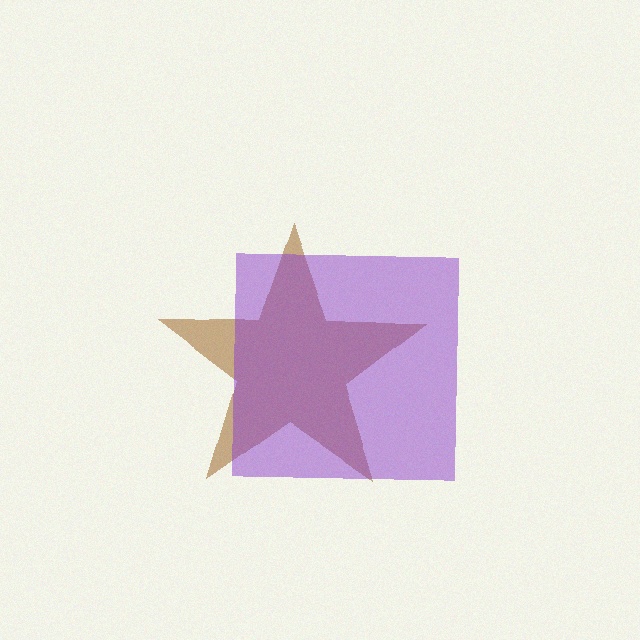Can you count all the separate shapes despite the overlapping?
Yes, there are 2 separate shapes.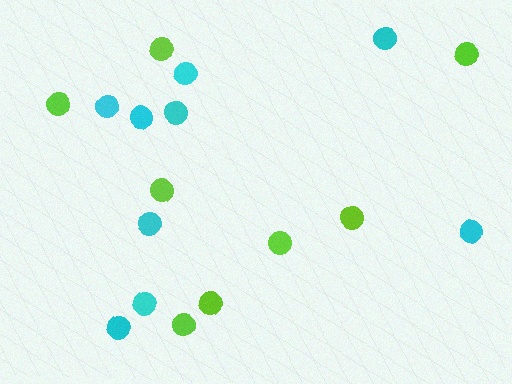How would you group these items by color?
There are 2 groups: one group of cyan circles (9) and one group of lime circles (8).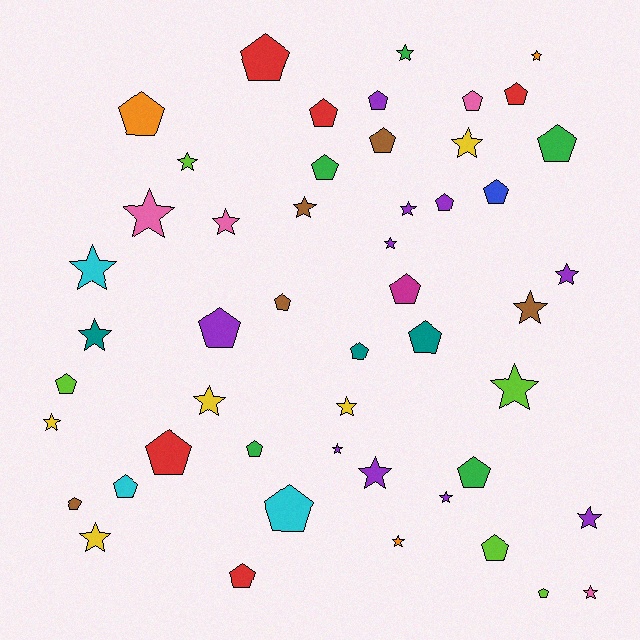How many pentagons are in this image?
There are 26 pentagons.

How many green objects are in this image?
There are 5 green objects.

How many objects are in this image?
There are 50 objects.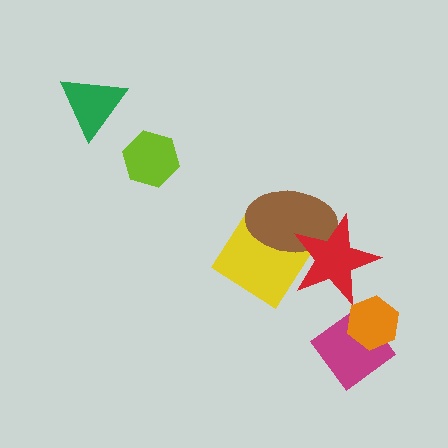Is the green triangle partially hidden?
No, no other shape covers it.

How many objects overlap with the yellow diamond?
2 objects overlap with the yellow diamond.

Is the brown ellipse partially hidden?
Yes, it is partially covered by another shape.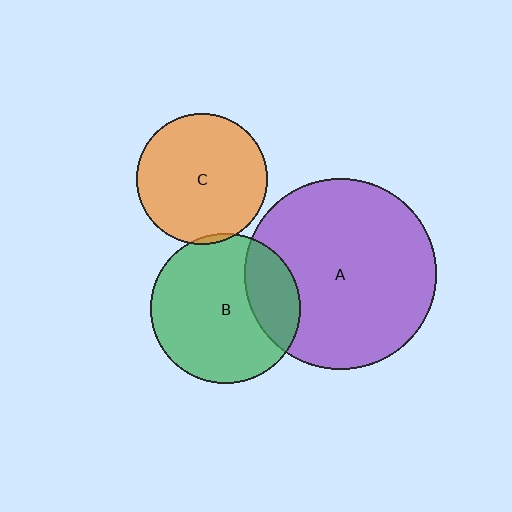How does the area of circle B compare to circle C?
Approximately 1.3 times.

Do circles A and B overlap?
Yes.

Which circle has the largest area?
Circle A (purple).